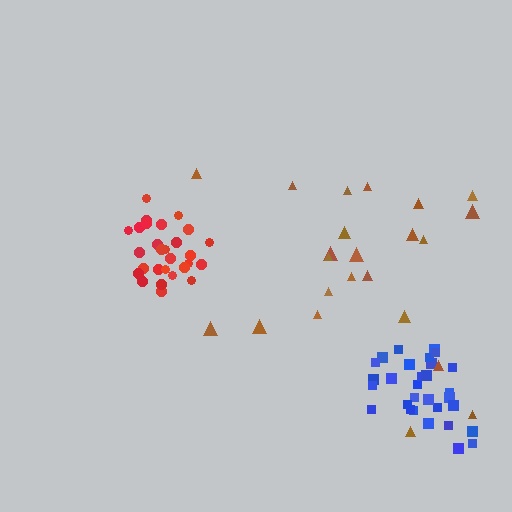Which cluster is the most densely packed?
Red.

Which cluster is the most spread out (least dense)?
Brown.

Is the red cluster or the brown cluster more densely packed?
Red.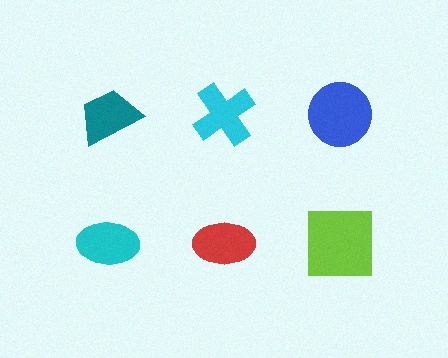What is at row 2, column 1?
A cyan ellipse.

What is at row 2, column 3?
A lime square.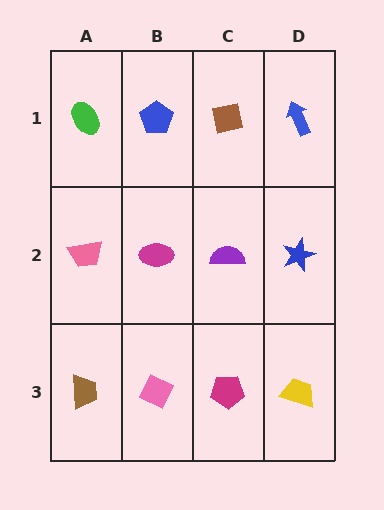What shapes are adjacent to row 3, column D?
A blue star (row 2, column D), a magenta pentagon (row 3, column C).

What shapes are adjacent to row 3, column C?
A purple semicircle (row 2, column C), a pink diamond (row 3, column B), a yellow trapezoid (row 3, column D).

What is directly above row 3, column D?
A blue star.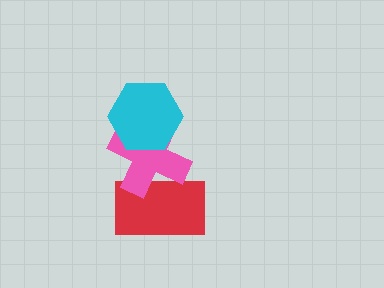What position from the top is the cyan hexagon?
The cyan hexagon is 1st from the top.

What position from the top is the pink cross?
The pink cross is 2nd from the top.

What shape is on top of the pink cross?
The cyan hexagon is on top of the pink cross.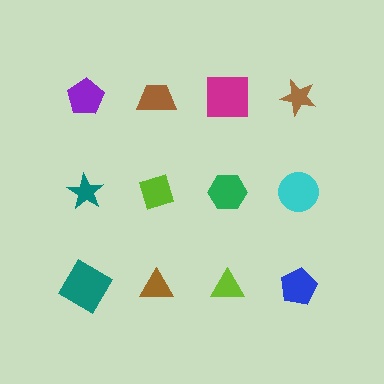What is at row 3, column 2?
A brown triangle.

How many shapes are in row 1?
4 shapes.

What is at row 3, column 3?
A lime triangle.